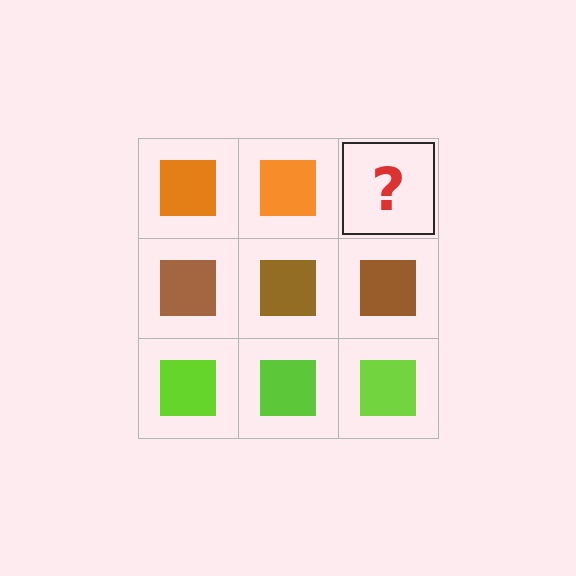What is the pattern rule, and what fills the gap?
The rule is that each row has a consistent color. The gap should be filled with an orange square.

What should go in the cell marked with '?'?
The missing cell should contain an orange square.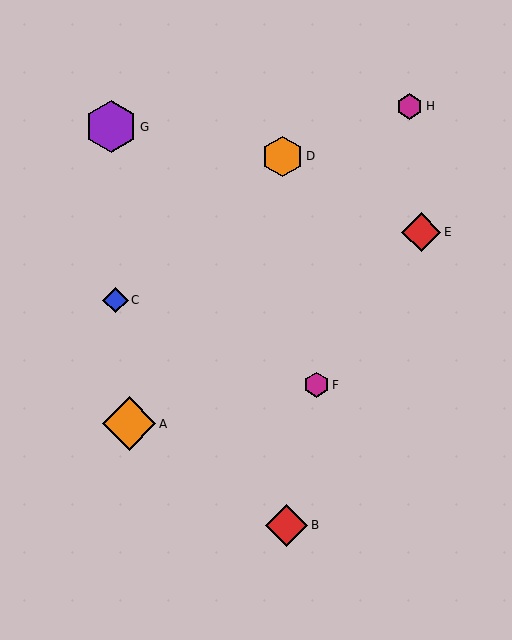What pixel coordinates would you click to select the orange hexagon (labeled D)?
Click at (282, 156) to select the orange hexagon D.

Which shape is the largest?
The orange diamond (labeled A) is the largest.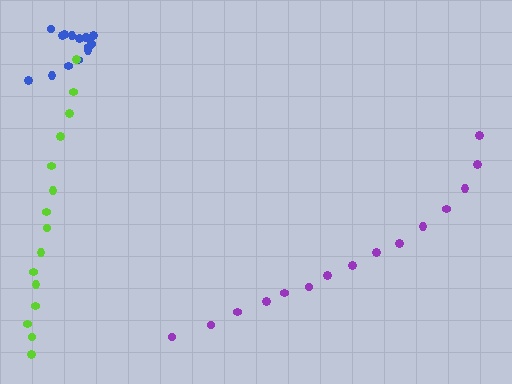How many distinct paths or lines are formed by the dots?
There are 3 distinct paths.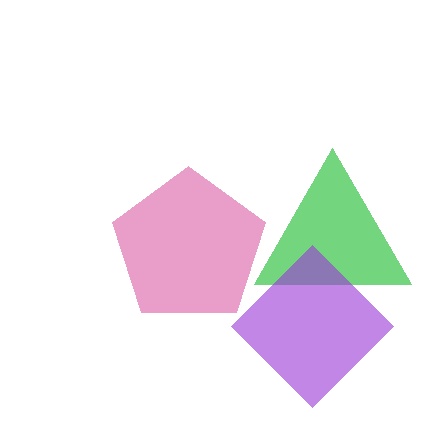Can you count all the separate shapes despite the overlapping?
Yes, there are 3 separate shapes.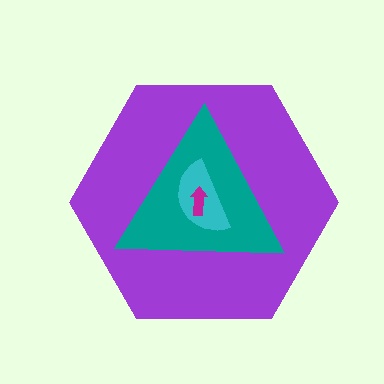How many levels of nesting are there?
4.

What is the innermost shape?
The magenta arrow.